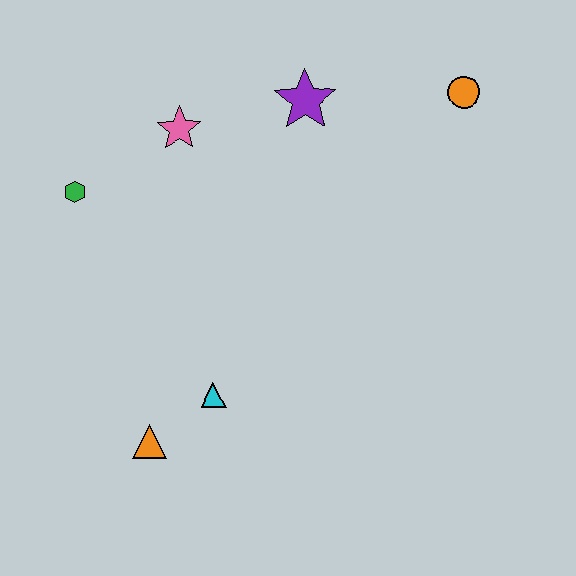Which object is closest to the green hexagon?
The pink star is closest to the green hexagon.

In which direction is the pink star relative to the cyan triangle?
The pink star is above the cyan triangle.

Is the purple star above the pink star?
Yes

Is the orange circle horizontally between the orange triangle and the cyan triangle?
No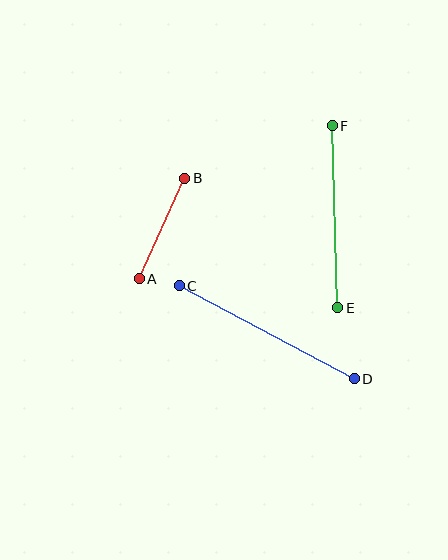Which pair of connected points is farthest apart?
Points C and D are farthest apart.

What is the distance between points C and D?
The distance is approximately 198 pixels.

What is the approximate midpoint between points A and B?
The midpoint is at approximately (162, 229) pixels.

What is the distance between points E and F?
The distance is approximately 182 pixels.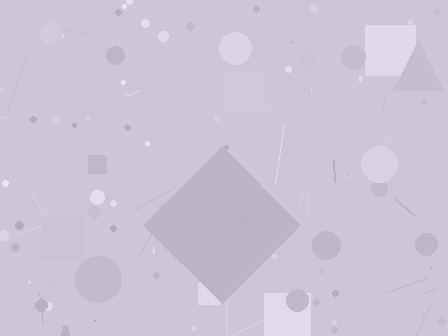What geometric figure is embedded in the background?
A diamond is embedded in the background.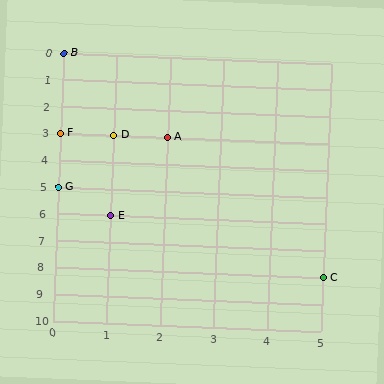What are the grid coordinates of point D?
Point D is at grid coordinates (1, 3).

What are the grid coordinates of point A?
Point A is at grid coordinates (2, 3).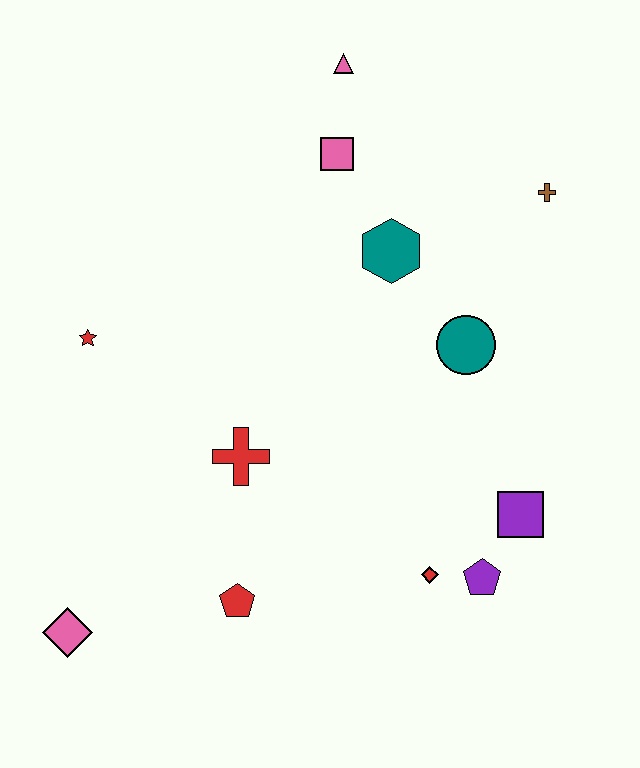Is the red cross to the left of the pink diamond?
No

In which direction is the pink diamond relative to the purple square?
The pink diamond is to the left of the purple square.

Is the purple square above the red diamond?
Yes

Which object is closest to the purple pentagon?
The red diamond is closest to the purple pentagon.